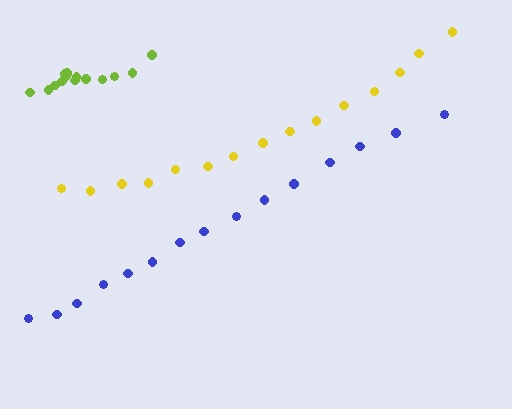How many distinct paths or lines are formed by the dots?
There are 3 distinct paths.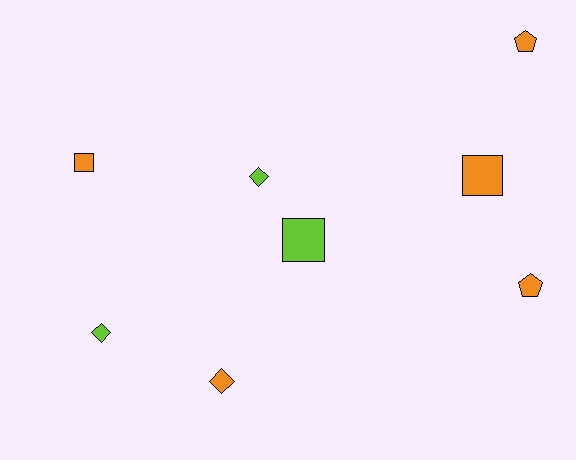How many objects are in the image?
There are 8 objects.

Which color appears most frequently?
Orange, with 5 objects.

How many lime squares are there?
There is 1 lime square.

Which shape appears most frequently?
Diamond, with 3 objects.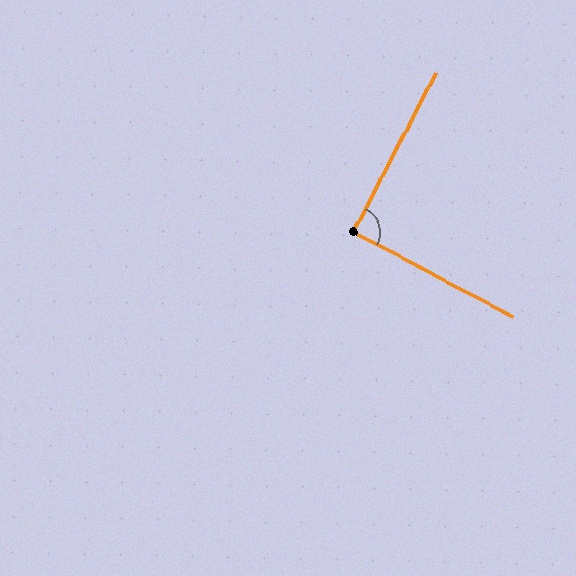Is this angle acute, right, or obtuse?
It is approximately a right angle.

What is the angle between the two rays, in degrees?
Approximately 90 degrees.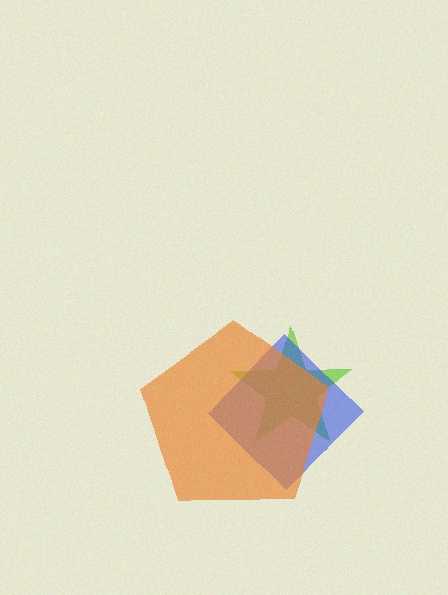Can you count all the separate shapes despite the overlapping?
Yes, there are 3 separate shapes.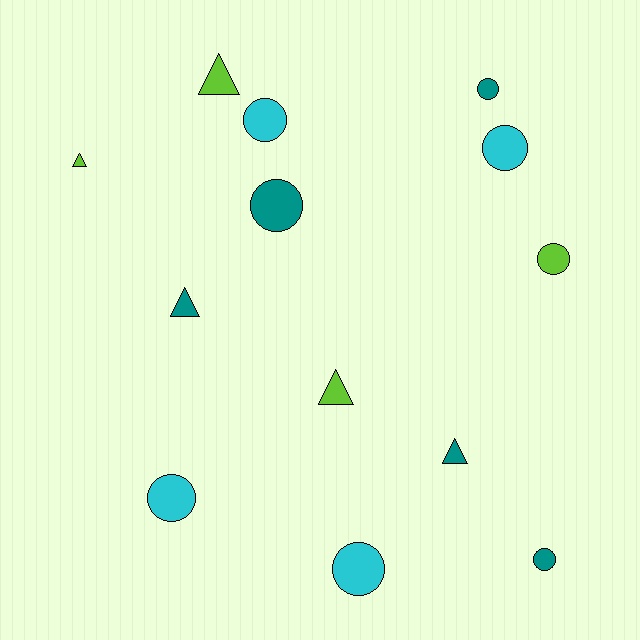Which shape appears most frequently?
Circle, with 8 objects.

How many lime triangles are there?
There are 3 lime triangles.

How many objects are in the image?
There are 13 objects.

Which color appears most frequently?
Teal, with 5 objects.